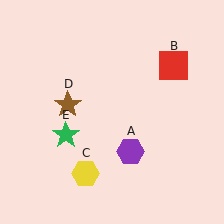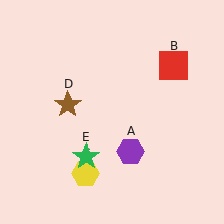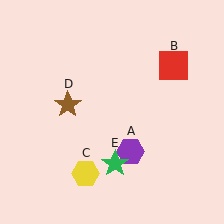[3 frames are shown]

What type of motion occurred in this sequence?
The green star (object E) rotated counterclockwise around the center of the scene.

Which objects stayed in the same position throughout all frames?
Purple hexagon (object A) and red square (object B) and yellow hexagon (object C) and brown star (object D) remained stationary.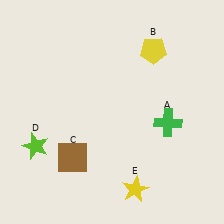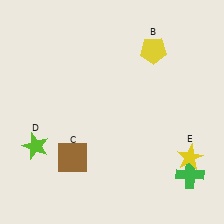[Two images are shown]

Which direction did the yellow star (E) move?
The yellow star (E) moved right.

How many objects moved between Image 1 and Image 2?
2 objects moved between the two images.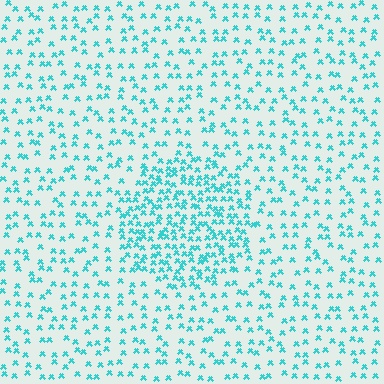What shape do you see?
I see a circle.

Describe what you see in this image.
The image contains small cyan elements arranged at two different densities. A circle-shaped region is visible where the elements are more densely packed than the surrounding area.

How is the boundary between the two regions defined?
The boundary is defined by a change in element density (approximately 2.2x ratio). All elements are the same color, size, and shape.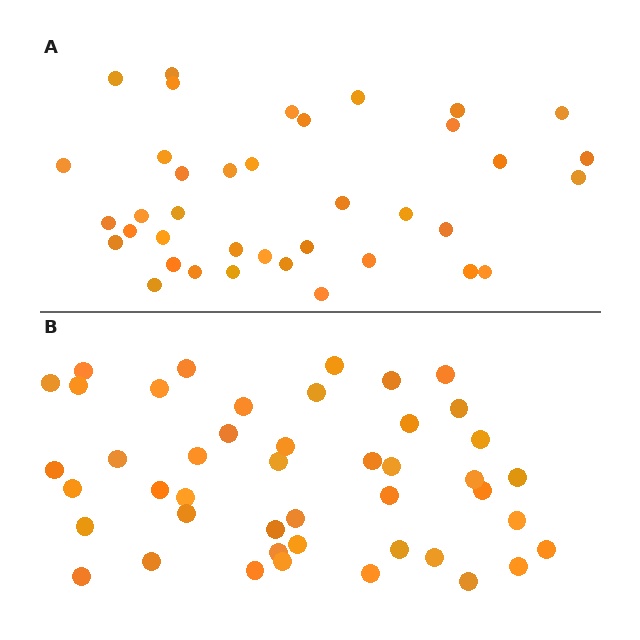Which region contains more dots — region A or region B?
Region B (the bottom region) has more dots.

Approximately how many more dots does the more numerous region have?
Region B has roughly 8 or so more dots than region A.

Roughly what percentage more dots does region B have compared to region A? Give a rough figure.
About 20% more.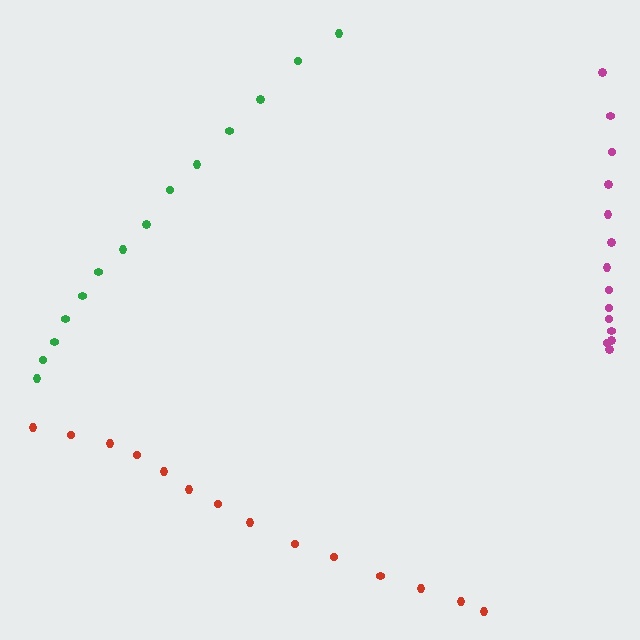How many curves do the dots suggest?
There are 3 distinct paths.